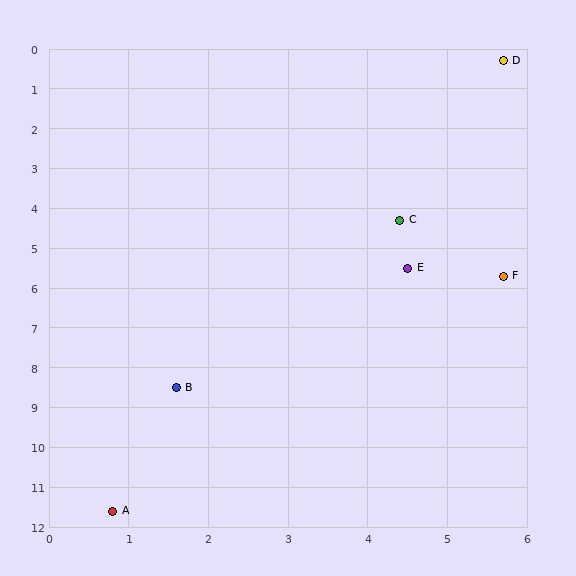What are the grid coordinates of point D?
Point D is at approximately (5.7, 0.3).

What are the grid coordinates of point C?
Point C is at approximately (4.4, 4.3).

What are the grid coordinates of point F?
Point F is at approximately (5.7, 5.7).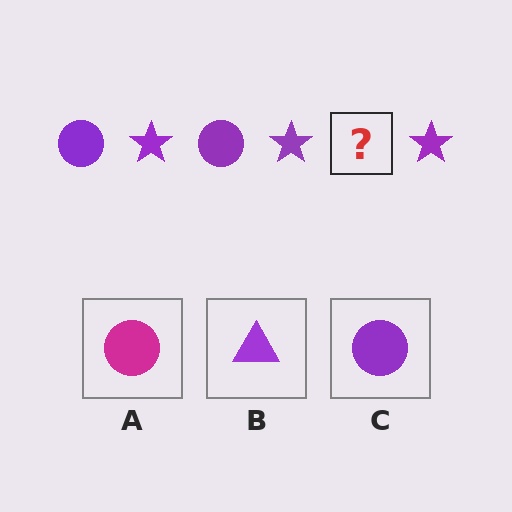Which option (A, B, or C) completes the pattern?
C.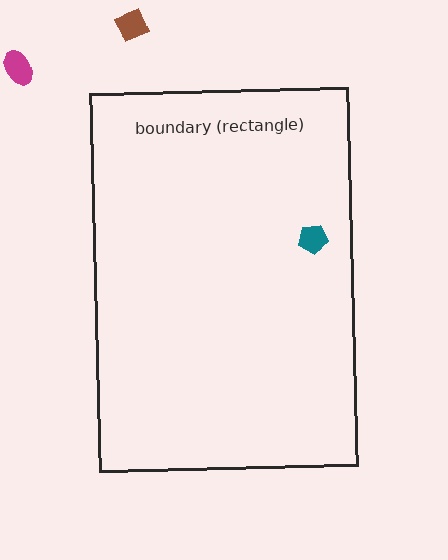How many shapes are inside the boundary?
1 inside, 2 outside.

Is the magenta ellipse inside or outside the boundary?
Outside.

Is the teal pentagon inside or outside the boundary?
Inside.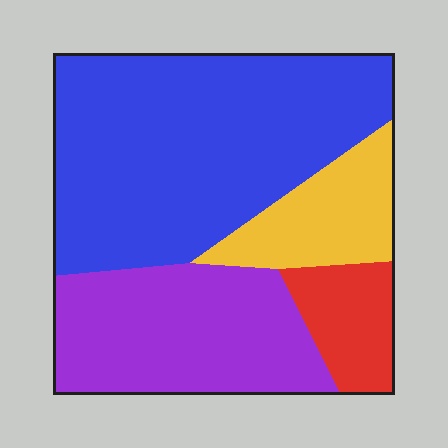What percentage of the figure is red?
Red takes up about one tenth (1/10) of the figure.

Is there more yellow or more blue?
Blue.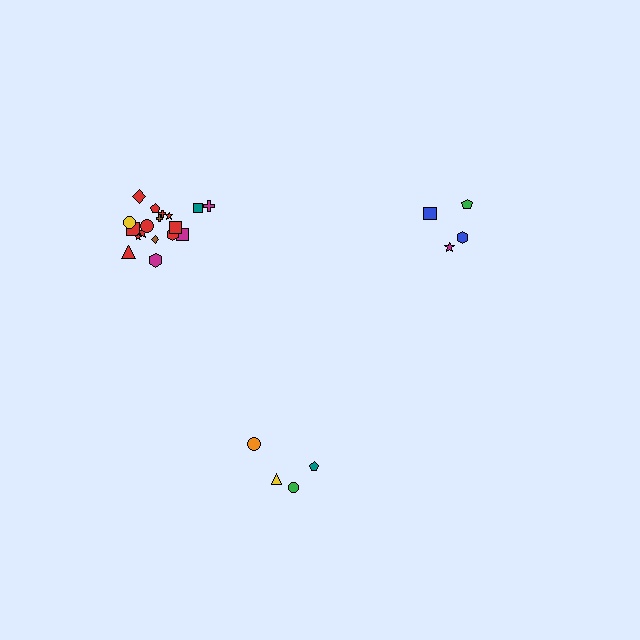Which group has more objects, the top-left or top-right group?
The top-left group.